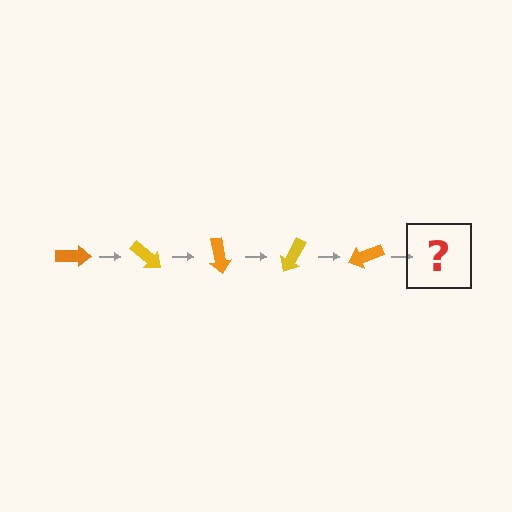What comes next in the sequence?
The next element should be a yellow arrow, rotated 200 degrees from the start.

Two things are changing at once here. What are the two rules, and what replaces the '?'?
The two rules are that it rotates 40 degrees each step and the color cycles through orange and yellow. The '?' should be a yellow arrow, rotated 200 degrees from the start.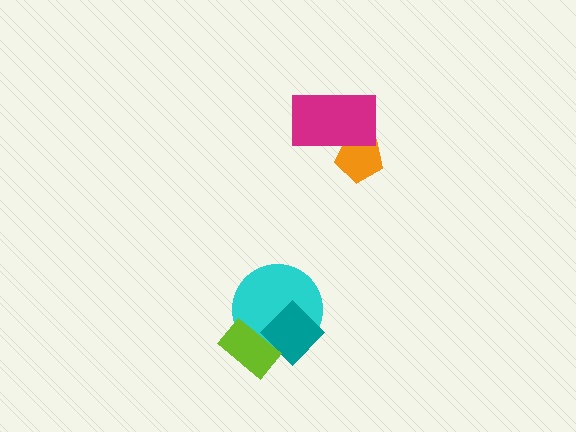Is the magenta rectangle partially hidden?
No, no other shape covers it.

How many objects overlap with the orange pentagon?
1 object overlaps with the orange pentagon.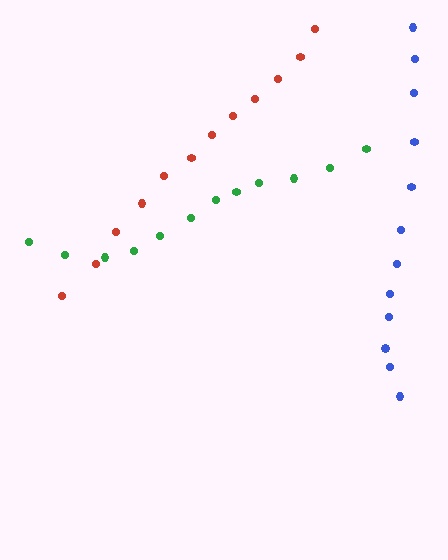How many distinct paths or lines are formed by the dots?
There are 3 distinct paths.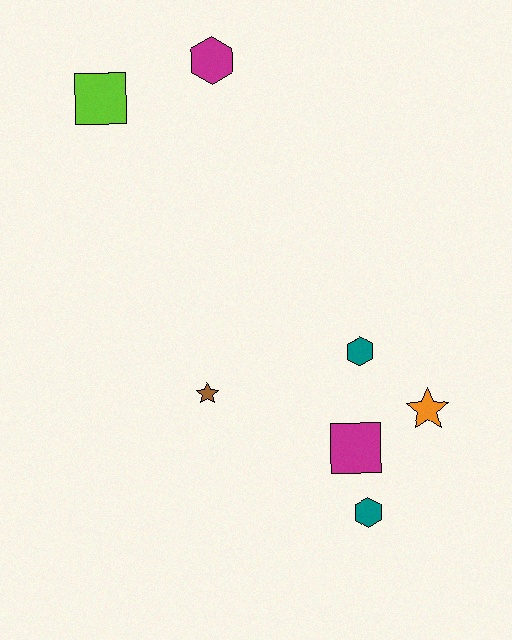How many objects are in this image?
There are 7 objects.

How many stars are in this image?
There are 2 stars.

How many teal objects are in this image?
There are 2 teal objects.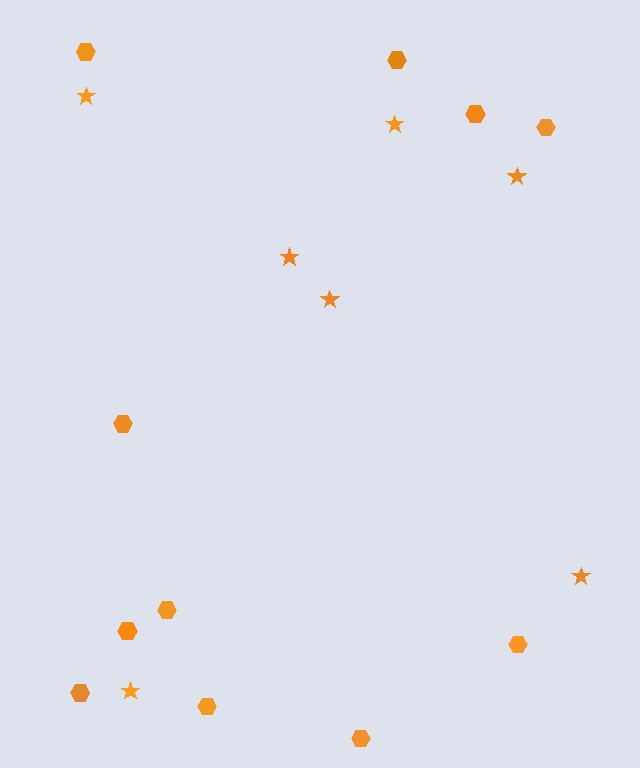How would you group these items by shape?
There are 2 groups: one group of stars (7) and one group of hexagons (11).